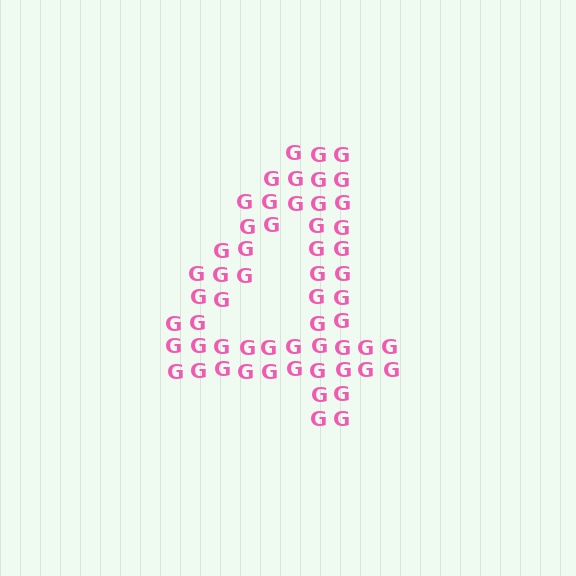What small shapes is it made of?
It is made of small letter G's.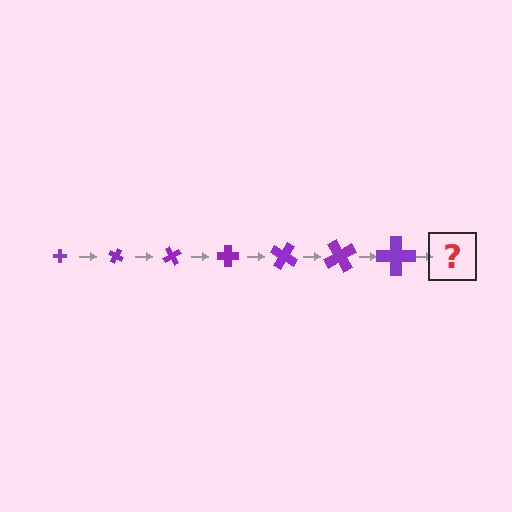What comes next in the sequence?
The next element should be a cross, larger than the previous one and rotated 210 degrees from the start.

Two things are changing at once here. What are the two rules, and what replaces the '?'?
The two rules are that the cross grows larger each step and it rotates 30 degrees each step. The '?' should be a cross, larger than the previous one and rotated 210 degrees from the start.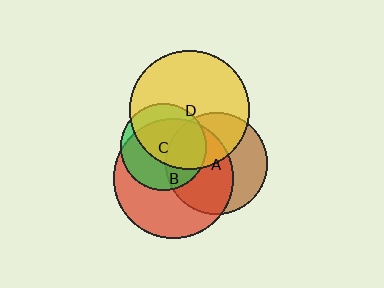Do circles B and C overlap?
Yes.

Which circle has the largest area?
Circle B (red).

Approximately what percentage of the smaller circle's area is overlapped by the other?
Approximately 80%.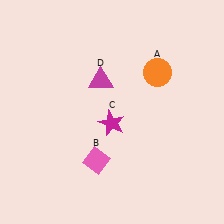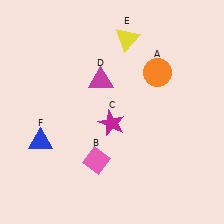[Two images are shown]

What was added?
A yellow triangle (E), a blue triangle (F) were added in Image 2.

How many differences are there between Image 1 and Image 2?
There are 2 differences between the two images.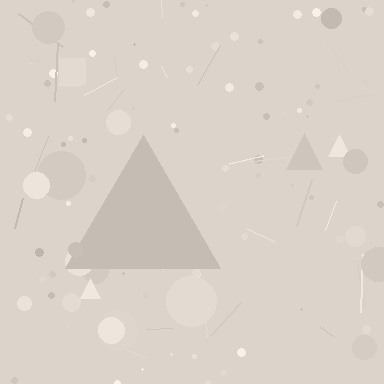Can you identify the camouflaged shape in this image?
The camouflaged shape is a triangle.